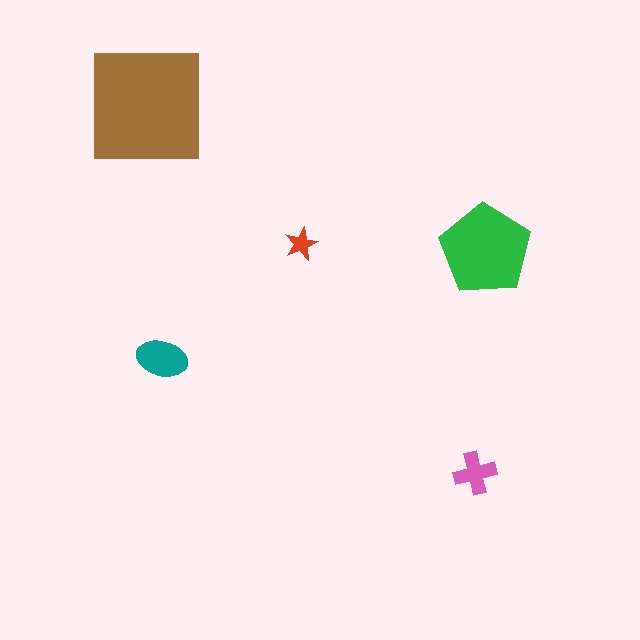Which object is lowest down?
The pink cross is bottommost.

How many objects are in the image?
There are 5 objects in the image.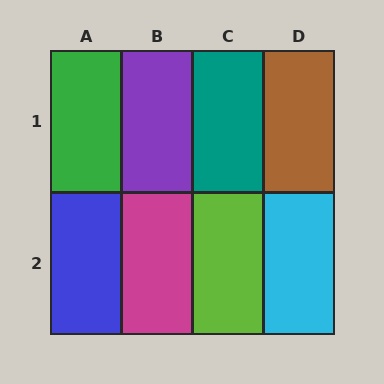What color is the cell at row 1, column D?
Brown.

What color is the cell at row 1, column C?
Teal.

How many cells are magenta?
1 cell is magenta.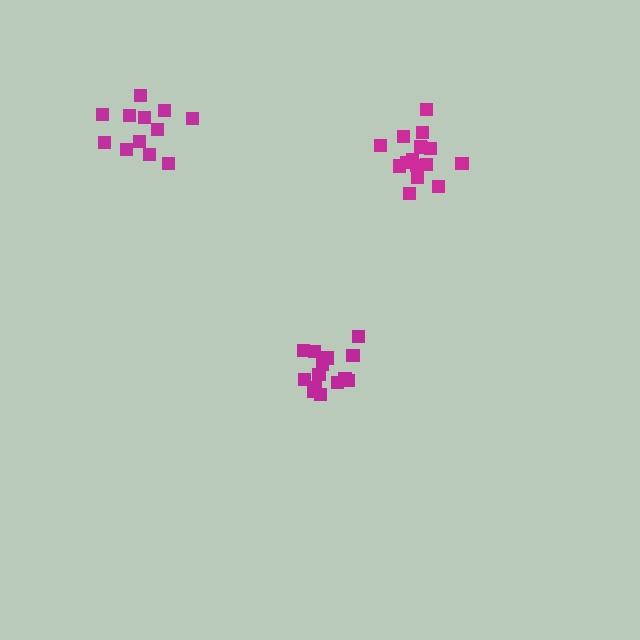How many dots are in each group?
Group 1: 16 dots, Group 2: 15 dots, Group 3: 12 dots (43 total).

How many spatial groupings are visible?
There are 3 spatial groupings.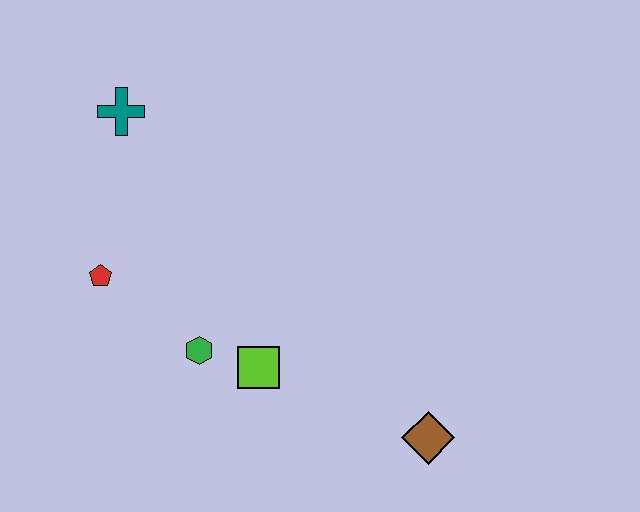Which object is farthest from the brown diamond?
The teal cross is farthest from the brown diamond.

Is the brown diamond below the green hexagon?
Yes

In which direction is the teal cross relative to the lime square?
The teal cross is above the lime square.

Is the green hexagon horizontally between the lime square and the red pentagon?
Yes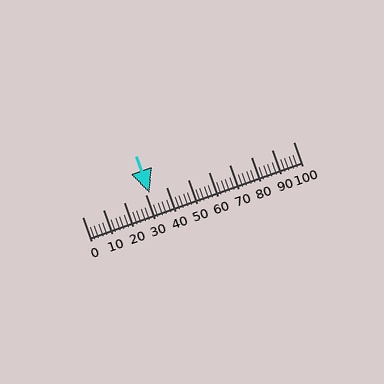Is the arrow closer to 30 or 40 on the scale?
The arrow is closer to 30.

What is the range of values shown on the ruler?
The ruler shows values from 0 to 100.